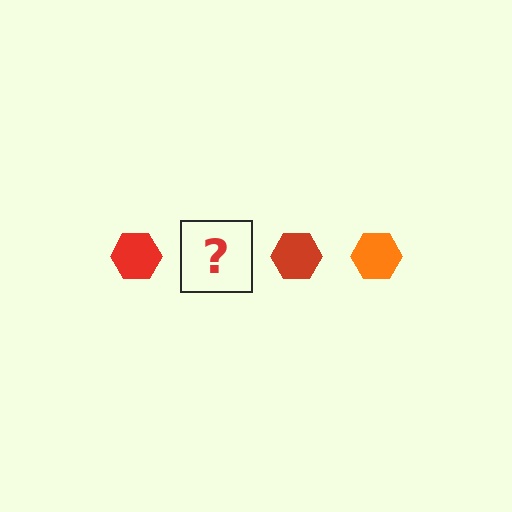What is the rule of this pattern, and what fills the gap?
The rule is that the pattern cycles through red, orange hexagons. The gap should be filled with an orange hexagon.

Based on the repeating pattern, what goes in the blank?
The blank should be an orange hexagon.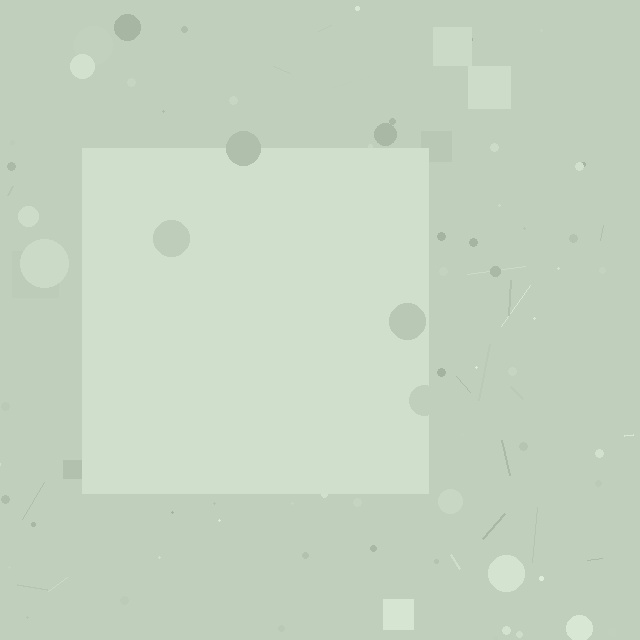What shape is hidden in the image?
A square is hidden in the image.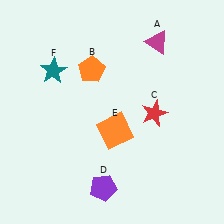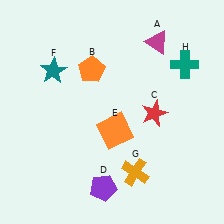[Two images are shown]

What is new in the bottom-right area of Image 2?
An orange cross (G) was added in the bottom-right area of Image 2.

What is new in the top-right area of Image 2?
A teal cross (H) was added in the top-right area of Image 2.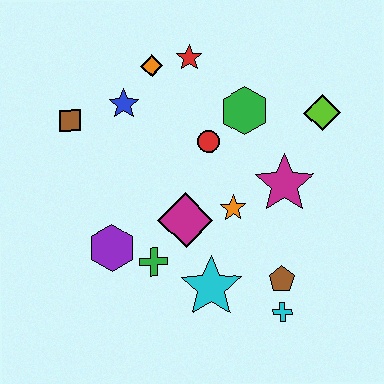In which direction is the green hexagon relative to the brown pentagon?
The green hexagon is above the brown pentagon.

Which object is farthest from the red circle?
The cyan cross is farthest from the red circle.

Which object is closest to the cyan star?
The green cross is closest to the cyan star.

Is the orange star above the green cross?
Yes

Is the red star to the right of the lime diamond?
No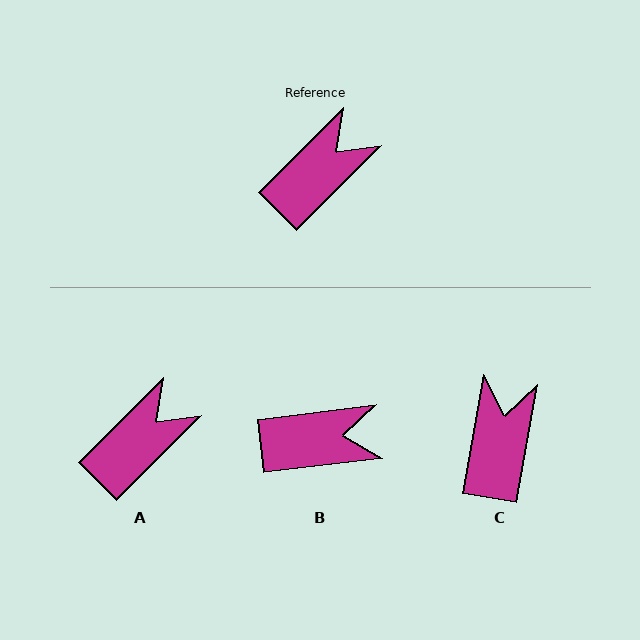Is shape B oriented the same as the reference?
No, it is off by about 38 degrees.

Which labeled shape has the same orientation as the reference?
A.